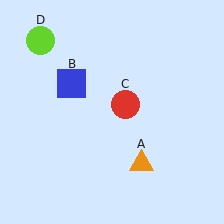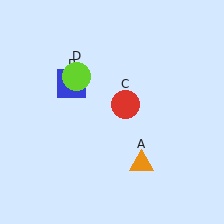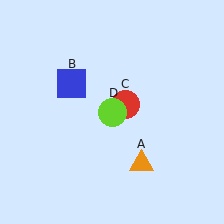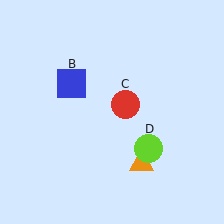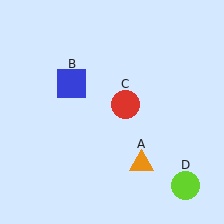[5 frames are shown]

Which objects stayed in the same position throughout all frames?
Orange triangle (object A) and blue square (object B) and red circle (object C) remained stationary.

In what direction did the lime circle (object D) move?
The lime circle (object D) moved down and to the right.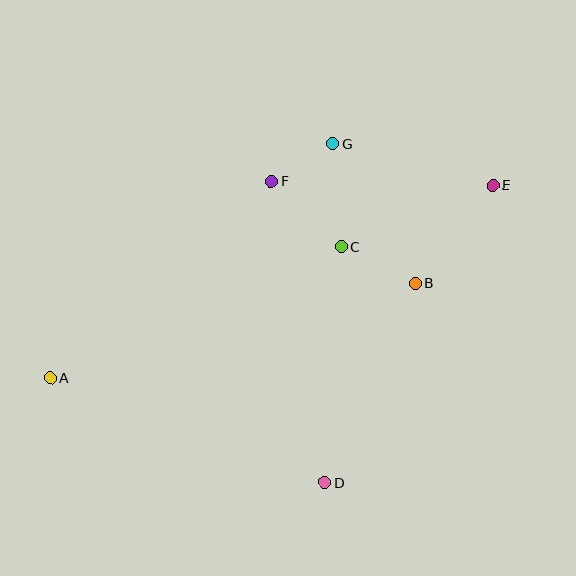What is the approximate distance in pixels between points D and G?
The distance between D and G is approximately 339 pixels.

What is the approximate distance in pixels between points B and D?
The distance between B and D is approximately 219 pixels.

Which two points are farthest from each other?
Points A and E are farthest from each other.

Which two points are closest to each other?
Points F and G are closest to each other.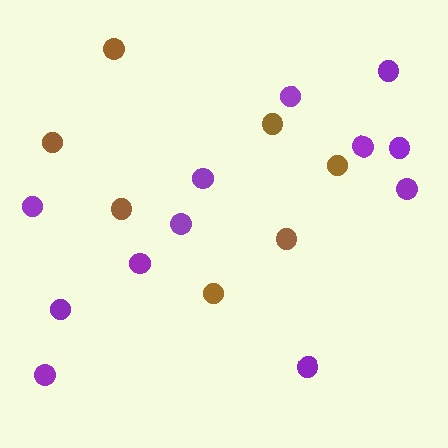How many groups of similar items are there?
There are 2 groups: one group of purple circles (12) and one group of brown circles (7).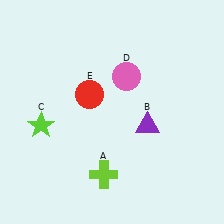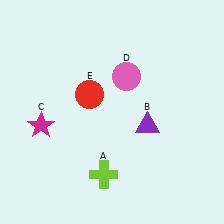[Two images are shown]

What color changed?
The star (C) changed from lime in Image 1 to magenta in Image 2.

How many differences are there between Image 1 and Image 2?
There is 1 difference between the two images.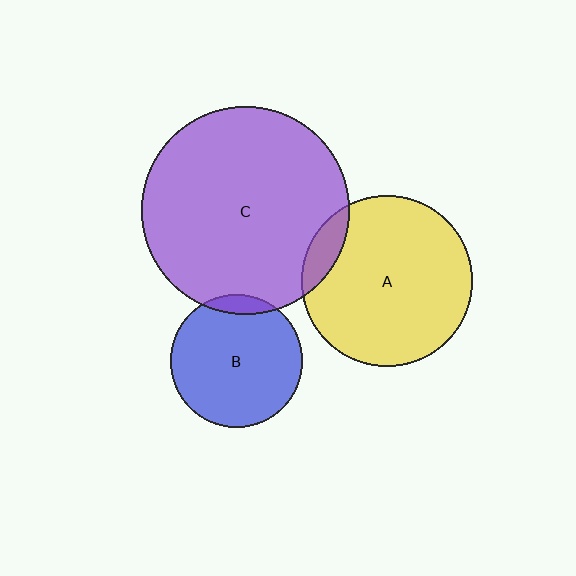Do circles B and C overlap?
Yes.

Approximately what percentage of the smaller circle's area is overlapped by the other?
Approximately 10%.